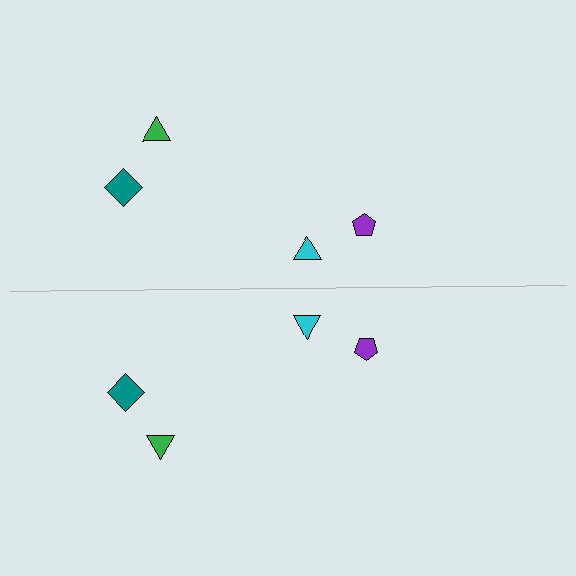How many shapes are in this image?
There are 8 shapes in this image.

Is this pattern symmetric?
Yes, this pattern has bilateral (reflection) symmetry.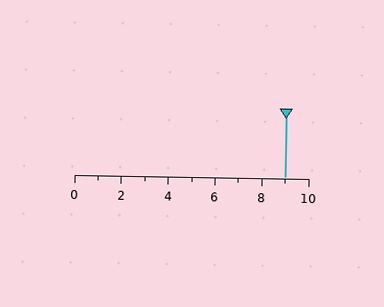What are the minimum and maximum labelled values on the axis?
The axis runs from 0 to 10.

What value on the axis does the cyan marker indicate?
The marker indicates approximately 9.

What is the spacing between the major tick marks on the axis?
The major ticks are spaced 2 apart.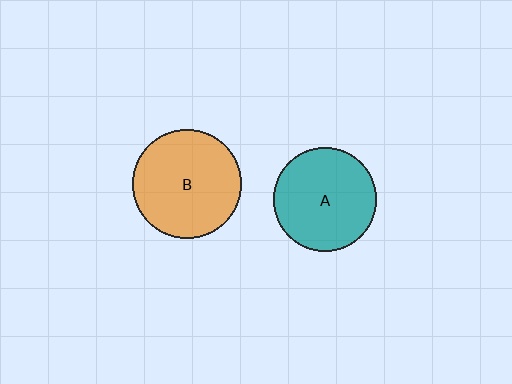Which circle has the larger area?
Circle B (orange).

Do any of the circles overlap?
No, none of the circles overlap.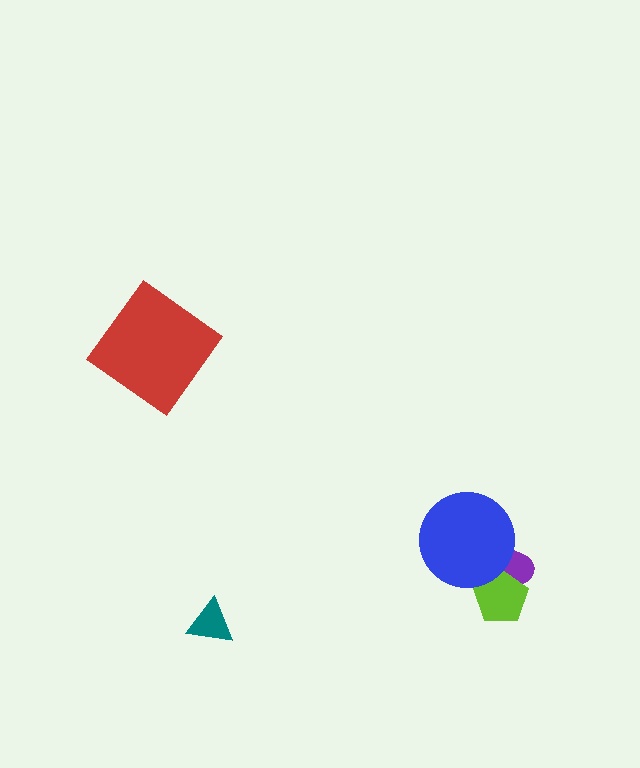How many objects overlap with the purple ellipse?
2 objects overlap with the purple ellipse.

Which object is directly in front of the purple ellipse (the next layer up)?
The lime pentagon is directly in front of the purple ellipse.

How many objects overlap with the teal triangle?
0 objects overlap with the teal triangle.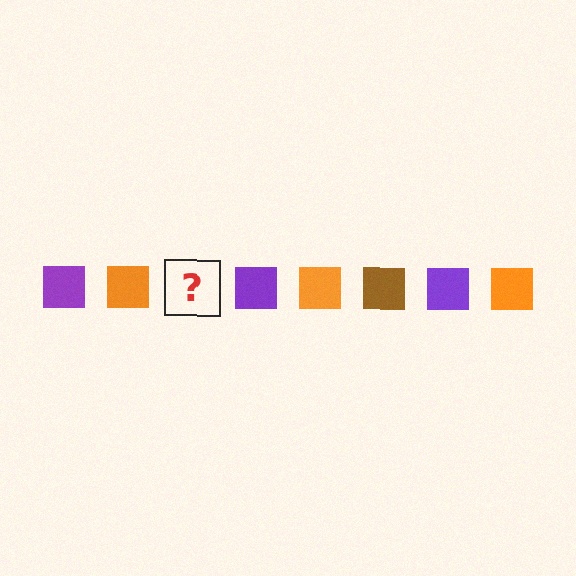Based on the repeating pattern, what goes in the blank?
The blank should be a brown square.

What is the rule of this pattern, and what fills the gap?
The rule is that the pattern cycles through purple, orange, brown squares. The gap should be filled with a brown square.